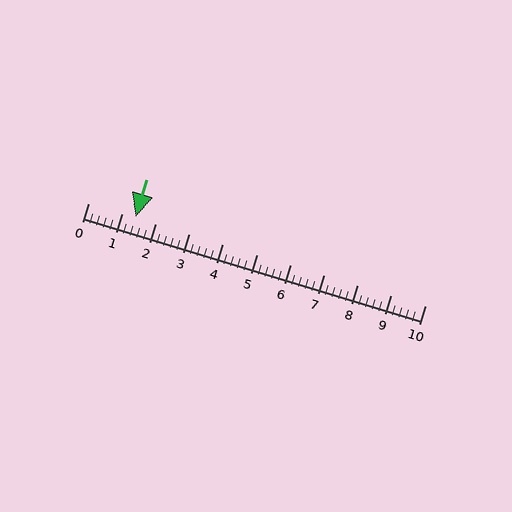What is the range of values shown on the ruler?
The ruler shows values from 0 to 10.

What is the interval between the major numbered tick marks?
The major tick marks are spaced 1 units apart.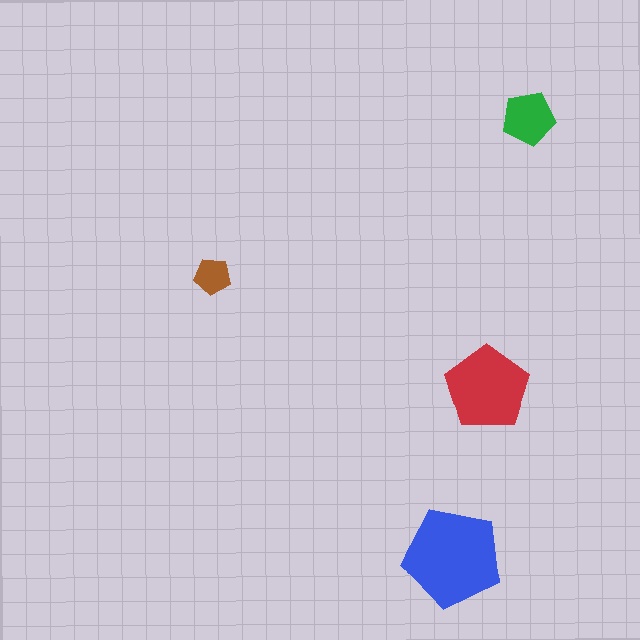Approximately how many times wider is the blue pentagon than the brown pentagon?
About 2.5 times wider.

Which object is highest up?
The green pentagon is topmost.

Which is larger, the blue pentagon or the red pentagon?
The blue one.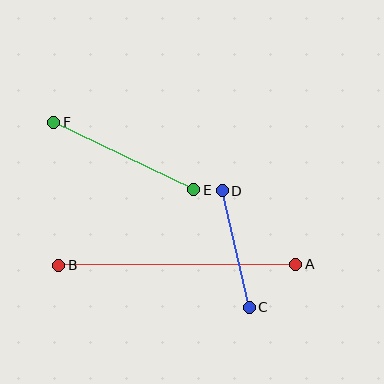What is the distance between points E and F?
The distance is approximately 156 pixels.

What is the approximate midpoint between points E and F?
The midpoint is at approximately (124, 156) pixels.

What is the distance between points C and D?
The distance is approximately 119 pixels.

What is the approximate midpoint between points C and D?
The midpoint is at approximately (236, 249) pixels.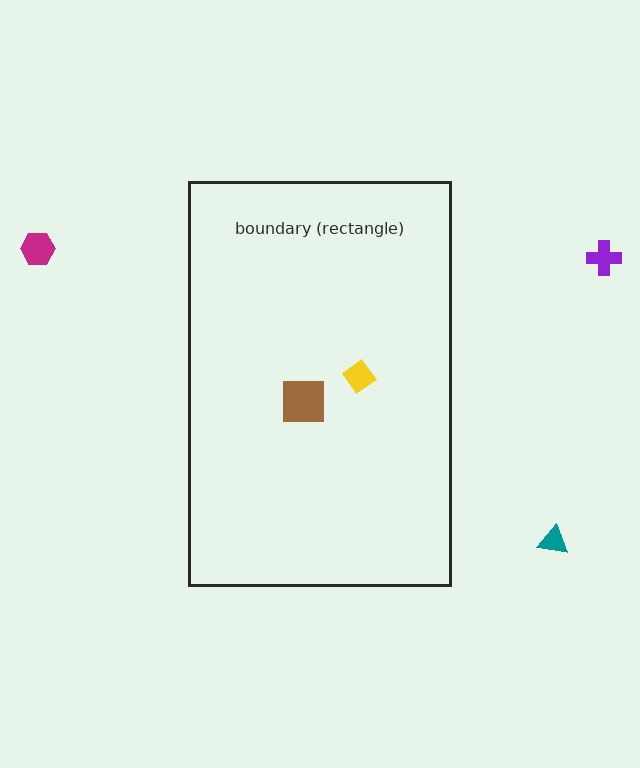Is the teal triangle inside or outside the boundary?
Outside.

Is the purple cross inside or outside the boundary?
Outside.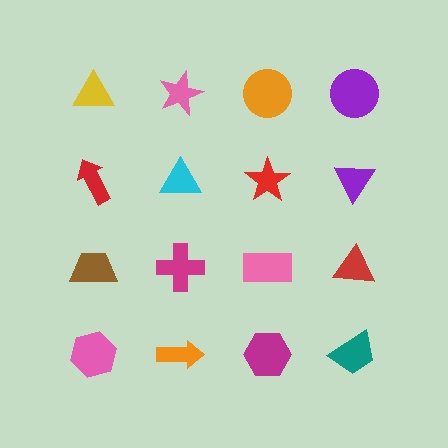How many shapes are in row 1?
4 shapes.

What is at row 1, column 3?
An orange circle.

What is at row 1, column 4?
A purple circle.